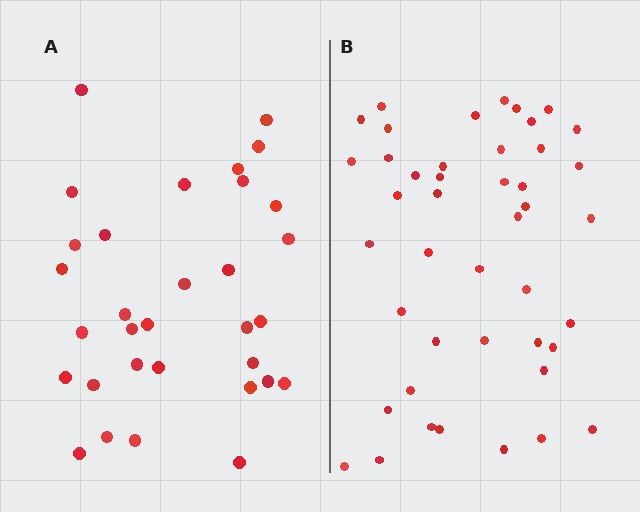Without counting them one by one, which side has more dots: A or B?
Region B (the right region) has more dots.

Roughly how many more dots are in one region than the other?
Region B has roughly 12 or so more dots than region A.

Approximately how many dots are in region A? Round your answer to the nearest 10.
About 30 dots. (The exact count is 32, which rounds to 30.)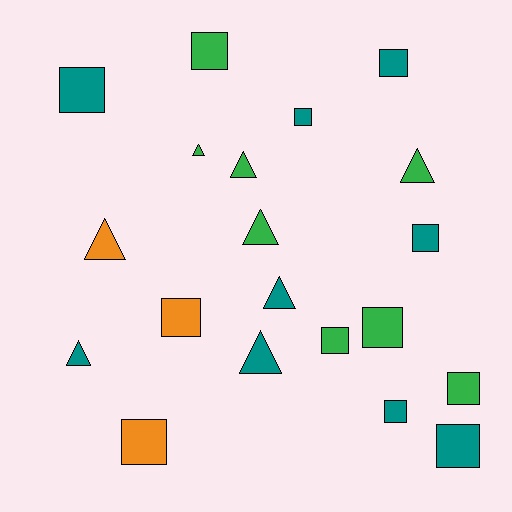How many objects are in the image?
There are 20 objects.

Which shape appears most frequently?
Square, with 12 objects.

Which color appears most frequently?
Teal, with 9 objects.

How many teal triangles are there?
There are 3 teal triangles.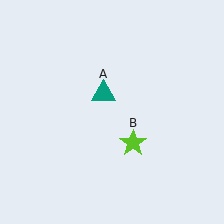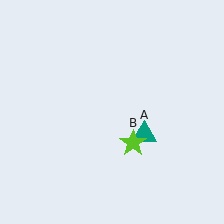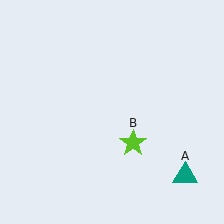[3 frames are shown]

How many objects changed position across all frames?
1 object changed position: teal triangle (object A).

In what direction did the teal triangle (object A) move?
The teal triangle (object A) moved down and to the right.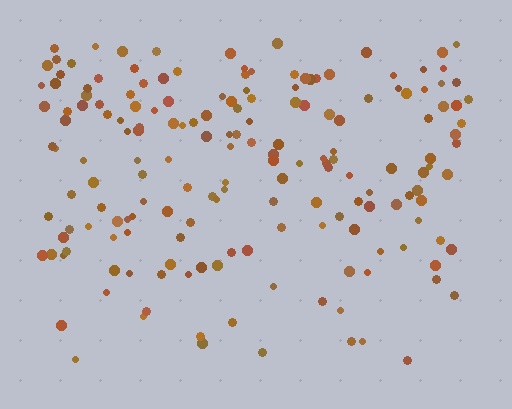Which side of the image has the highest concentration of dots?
The top.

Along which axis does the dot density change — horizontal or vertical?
Vertical.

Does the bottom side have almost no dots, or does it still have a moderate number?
Still a moderate number, just noticeably fewer than the top.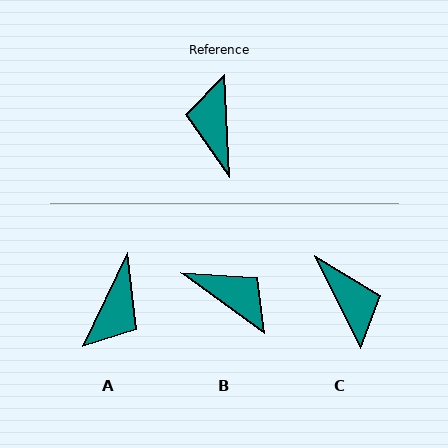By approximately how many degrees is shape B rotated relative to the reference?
Approximately 129 degrees clockwise.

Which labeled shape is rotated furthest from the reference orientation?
C, about 156 degrees away.